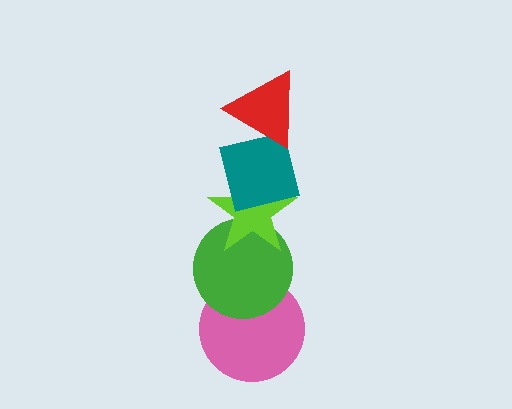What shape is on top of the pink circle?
The green circle is on top of the pink circle.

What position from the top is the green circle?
The green circle is 4th from the top.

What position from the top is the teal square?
The teal square is 2nd from the top.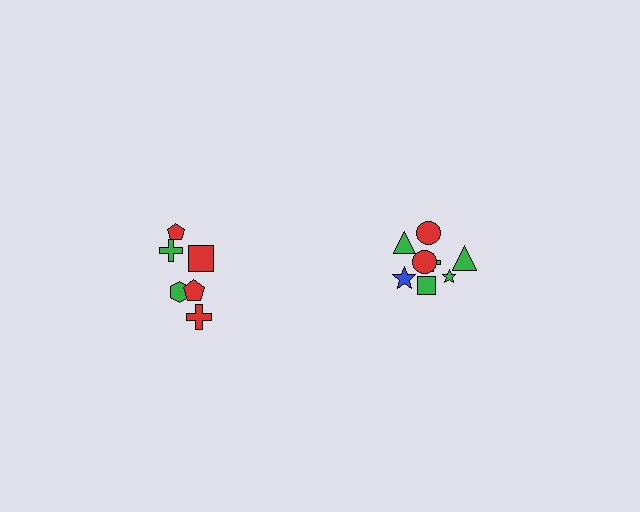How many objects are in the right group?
There are 8 objects.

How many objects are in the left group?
There are 6 objects.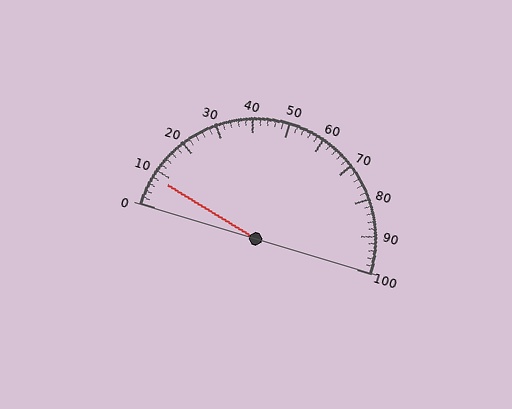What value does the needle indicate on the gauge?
The needle indicates approximately 8.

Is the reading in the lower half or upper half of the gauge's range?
The reading is in the lower half of the range (0 to 100).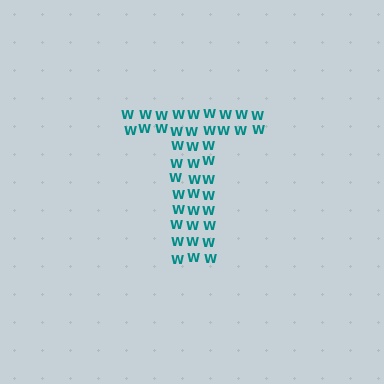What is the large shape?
The large shape is the letter T.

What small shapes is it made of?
It is made of small letter W's.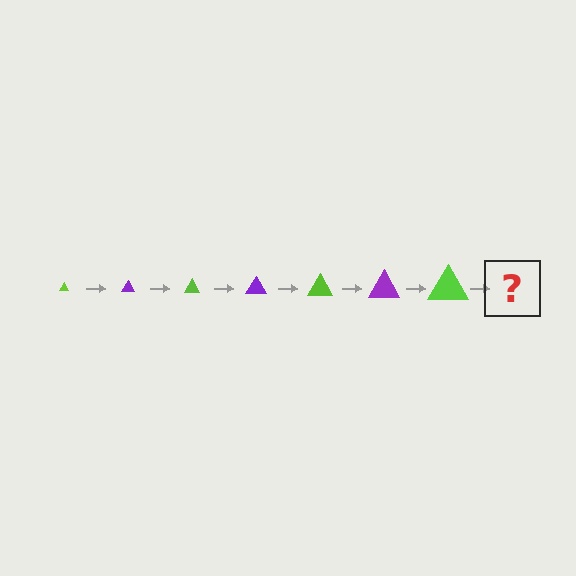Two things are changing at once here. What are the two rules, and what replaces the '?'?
The two rules are that the triangle grows larger each step and the color cycles through lime and purple. The '?' should be a purple triangle, larger than the previous one.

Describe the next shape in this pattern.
It should be a purple triangle, larger than the previous one.